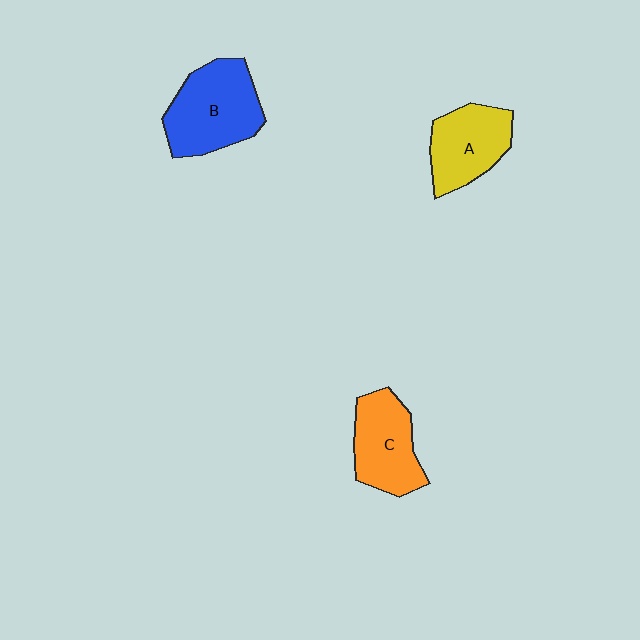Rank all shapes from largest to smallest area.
From largest to smallest: B (blue), C (orange), A (yellow).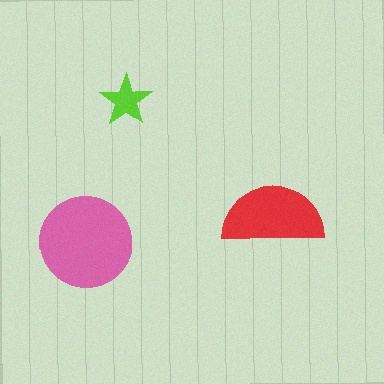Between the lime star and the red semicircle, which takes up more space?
The red semicircle.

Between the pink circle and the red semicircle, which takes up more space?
The pink circle.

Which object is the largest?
The pink circle.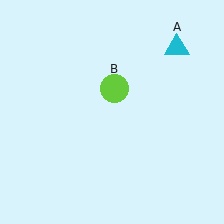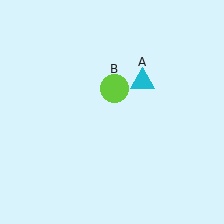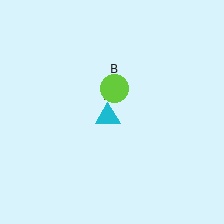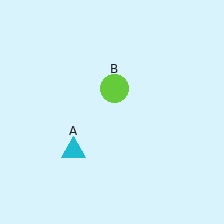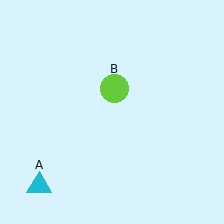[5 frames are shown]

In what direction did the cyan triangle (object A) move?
The cyan triangle (object A) moved down and to the left.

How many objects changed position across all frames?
1 object changed position: cyan triangle (object A).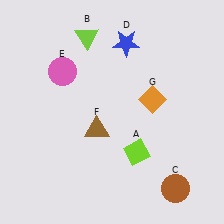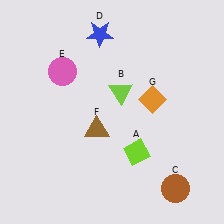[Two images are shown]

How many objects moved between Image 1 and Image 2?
2 objects moved between the two images.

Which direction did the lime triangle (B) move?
The lime triangle (B) moved down.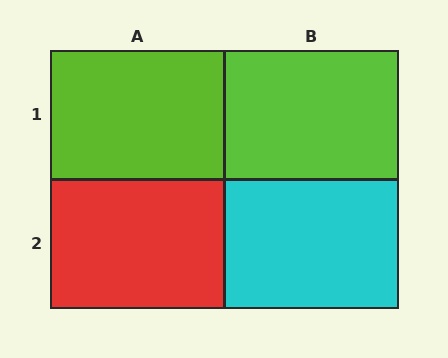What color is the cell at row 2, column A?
Red.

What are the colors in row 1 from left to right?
Lime, lime.